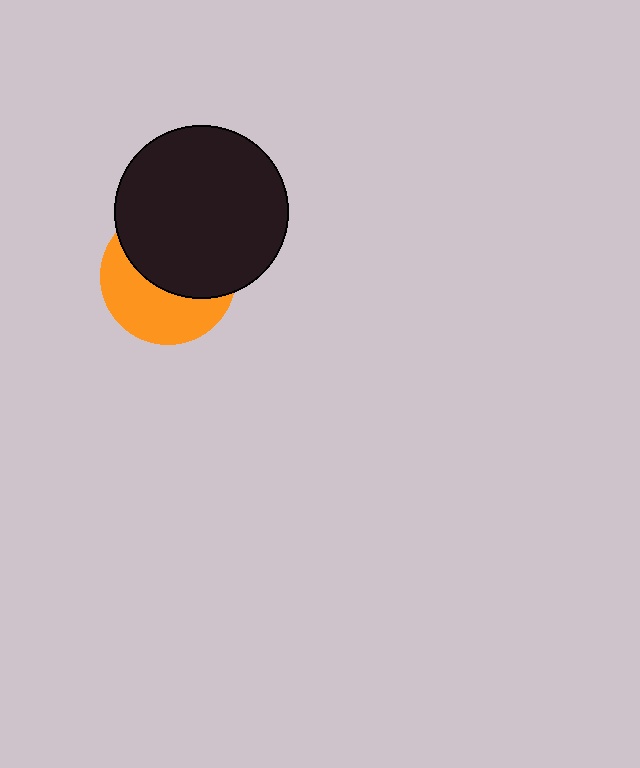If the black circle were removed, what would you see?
You would see the complete orange circle.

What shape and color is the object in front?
The object in front is a black circle.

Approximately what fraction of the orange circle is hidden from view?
Roughly 54% of the orange circle is hidden behind the black circle.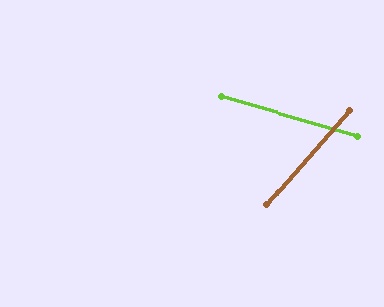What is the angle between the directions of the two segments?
Approximately 65 degrees.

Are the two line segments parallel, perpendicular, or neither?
Neither parallel nor perpendicular — they differ by about 65°.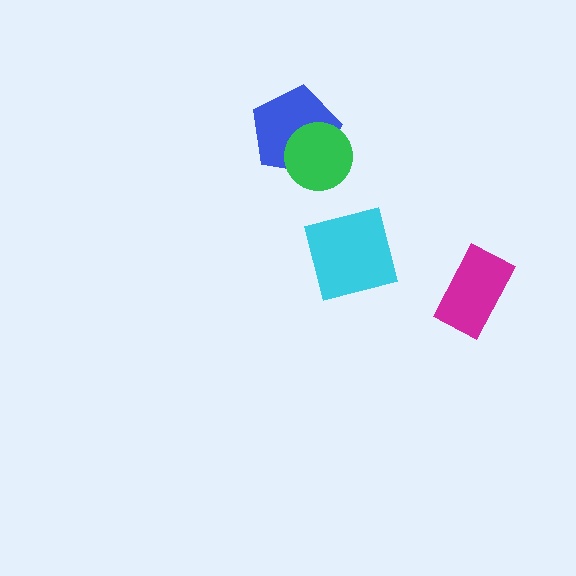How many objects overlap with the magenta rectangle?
0 objects overlap with the magenta rectangle.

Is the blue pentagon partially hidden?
Yes, it is partially covered by another shape.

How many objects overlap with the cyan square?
0 objects overlap with the cyan square.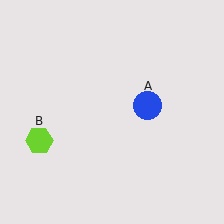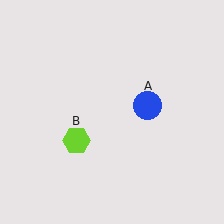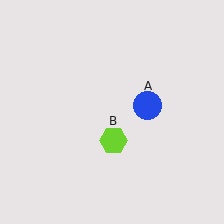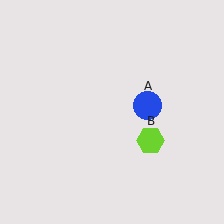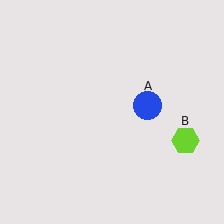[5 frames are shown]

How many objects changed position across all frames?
1 object changed position: lime hexagon (object B).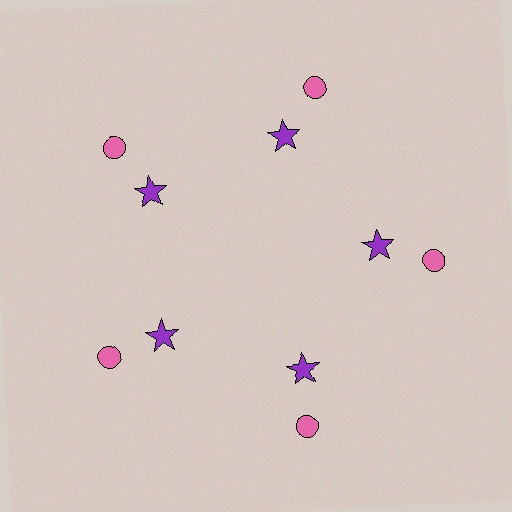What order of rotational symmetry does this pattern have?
This pattern has 5-fold rotational symmetry.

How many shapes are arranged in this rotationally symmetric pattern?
There are 10 shapes, arranged in 5 groups of 2.